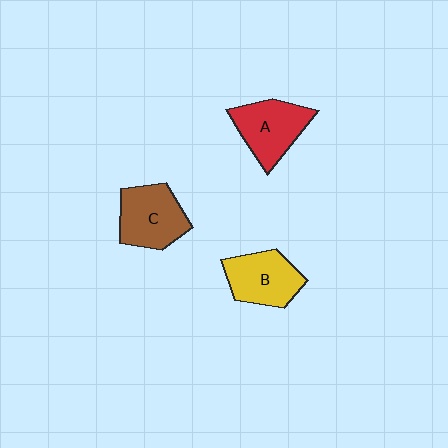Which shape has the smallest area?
Shape B (yellow).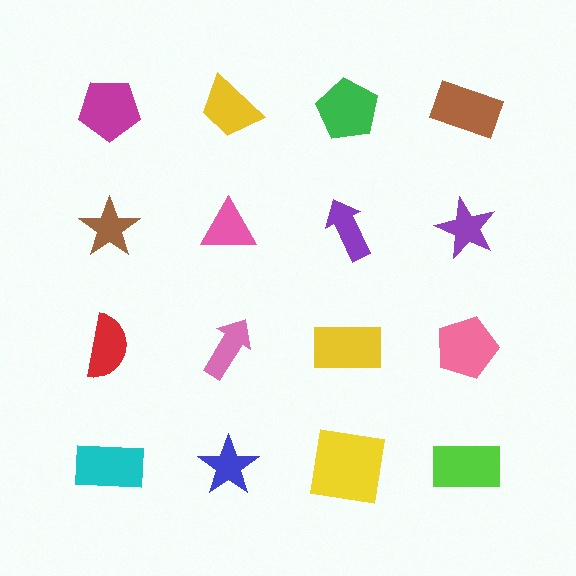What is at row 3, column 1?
A red semicircle.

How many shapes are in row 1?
4 shapes.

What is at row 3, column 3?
A yellow rectangle.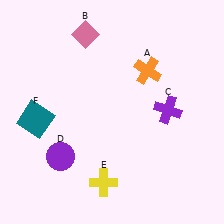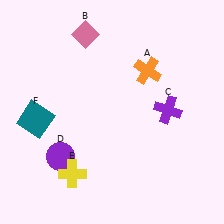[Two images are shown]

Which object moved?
The yellow cross (E) moved left.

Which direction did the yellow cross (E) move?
The yellow cross (E) moved left.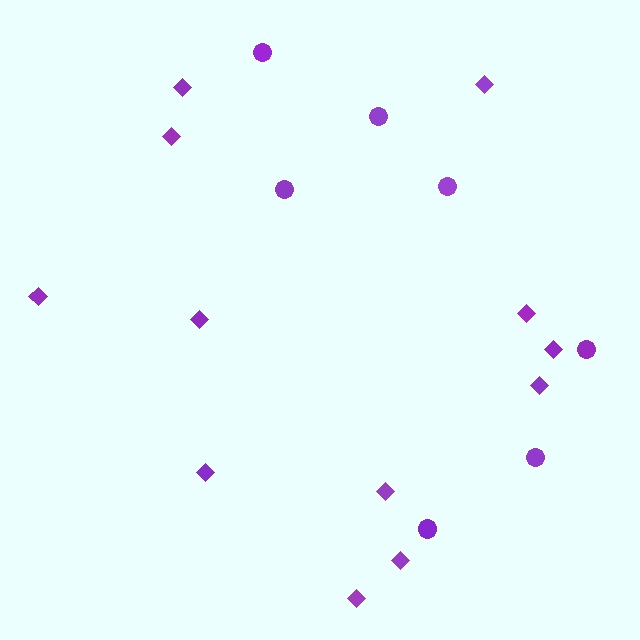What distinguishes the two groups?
There are 2 groups: one group of diamonds (12) and one group of circles (7).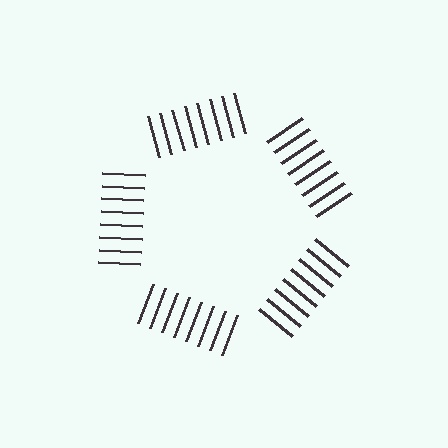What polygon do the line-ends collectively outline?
An illusory pentagon — the line segments terminate on its edges but no continuous stroke is drawn.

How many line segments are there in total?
40 — 8 along each of the 5 edges.